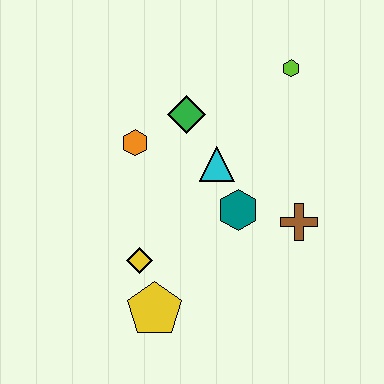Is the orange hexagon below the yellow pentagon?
No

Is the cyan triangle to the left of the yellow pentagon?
No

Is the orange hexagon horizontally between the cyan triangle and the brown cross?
No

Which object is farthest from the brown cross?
The orange hexagon is farthest from the brown cross.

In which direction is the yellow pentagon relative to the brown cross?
The yellow pentagon is to the left of the brown cross.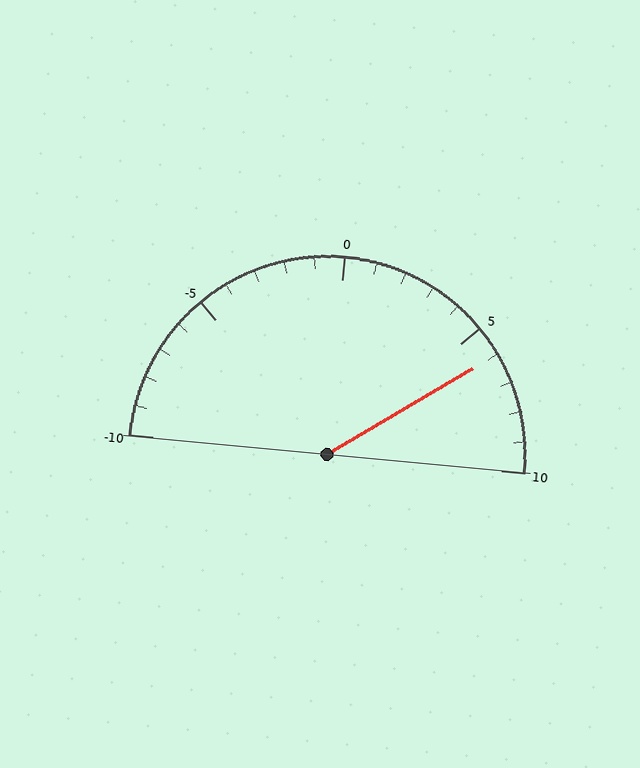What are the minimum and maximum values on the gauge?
The gauge ranges from -10 to 10.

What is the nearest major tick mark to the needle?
The nearest major tick mark is 5.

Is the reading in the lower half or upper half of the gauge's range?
The reading is in the upper half of the range (-10 to 10).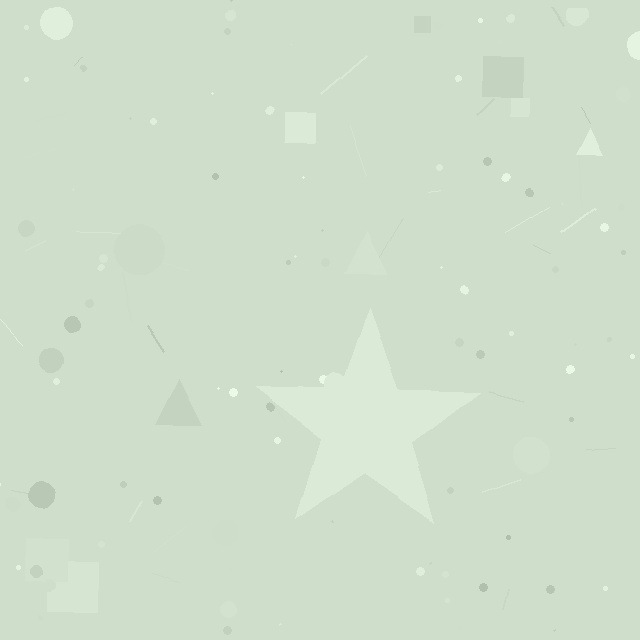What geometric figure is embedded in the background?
A star is embedded in the background.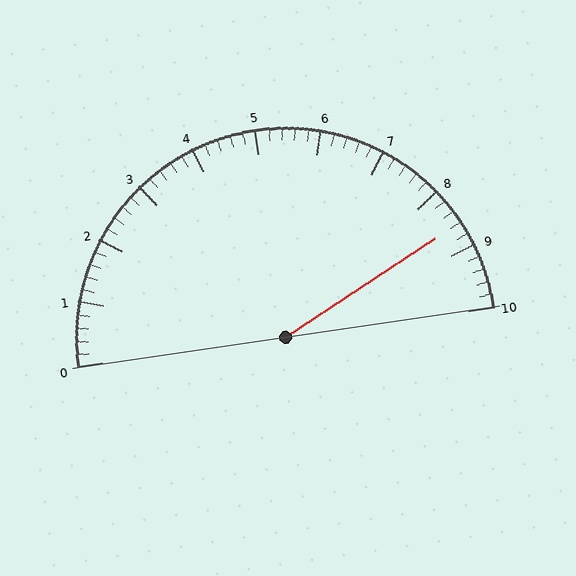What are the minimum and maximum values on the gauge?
The gauge ranges from 0 to 10.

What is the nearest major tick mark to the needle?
The nearest major tick mark is 9.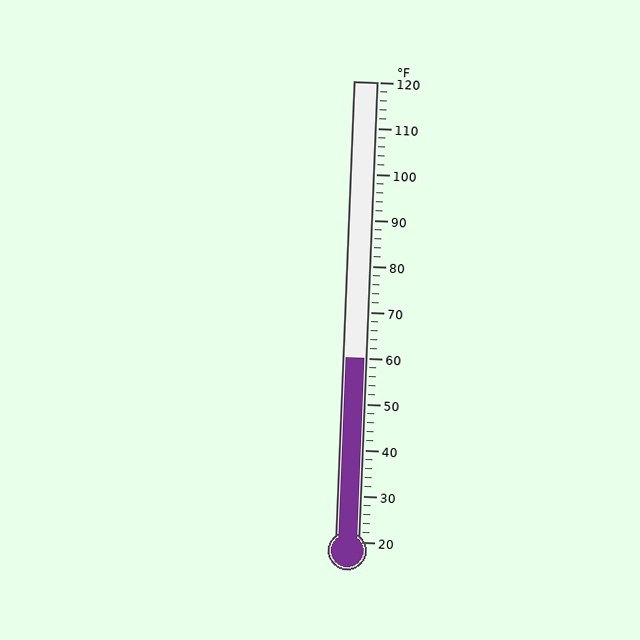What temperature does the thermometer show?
The thermometer shows approximately 60°F.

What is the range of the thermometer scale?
The thermometer scale ranges from 20°F to 120°F.